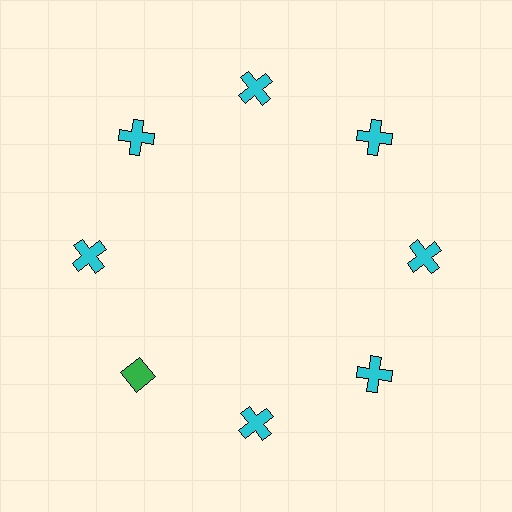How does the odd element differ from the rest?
It differs in both color (green instead of cyan) and shape (diamond instead of cross).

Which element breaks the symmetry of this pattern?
The green diamond at roughly the 8 o'clock position breaks the symmetry. All other shapes are cyan crosses.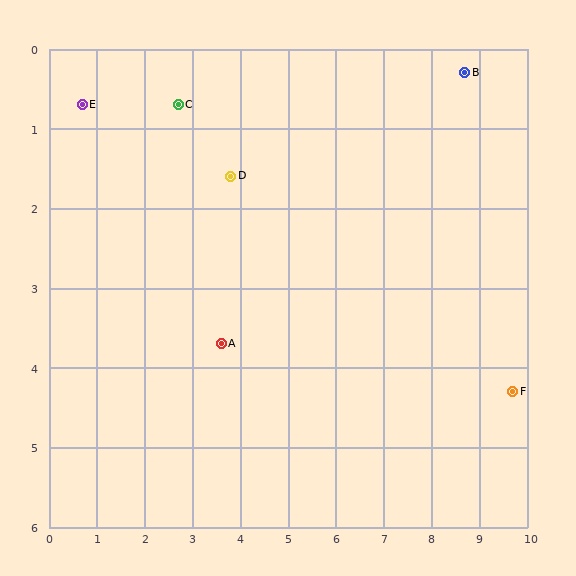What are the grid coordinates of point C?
Point C is at approximately (2.7, 0.7).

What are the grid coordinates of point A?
Point A is at approximately (3.6, 3.7).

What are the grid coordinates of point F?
Point F is at approximately (9.7, 4.3).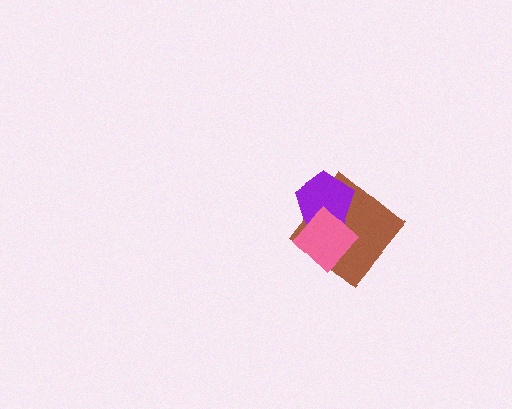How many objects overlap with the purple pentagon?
2 objects overlap with the purple pentagon.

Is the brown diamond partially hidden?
Yes, it is partially covered by another shape.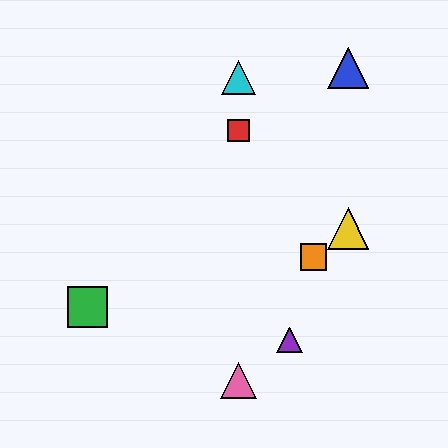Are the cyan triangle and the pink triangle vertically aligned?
Yes, both are at x≈239.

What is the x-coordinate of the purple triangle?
The purple triangle is at x≈290.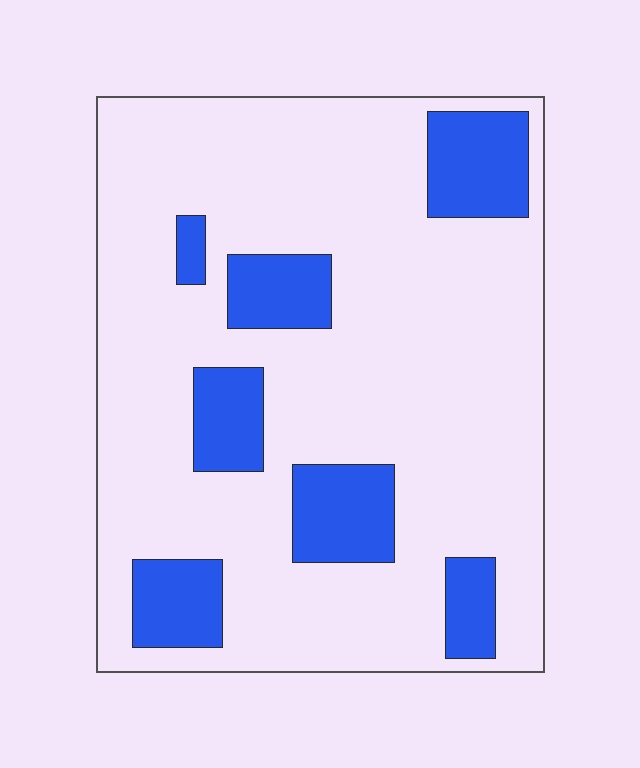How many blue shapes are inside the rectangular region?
7.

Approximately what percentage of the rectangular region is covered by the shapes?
Approximately 20%.